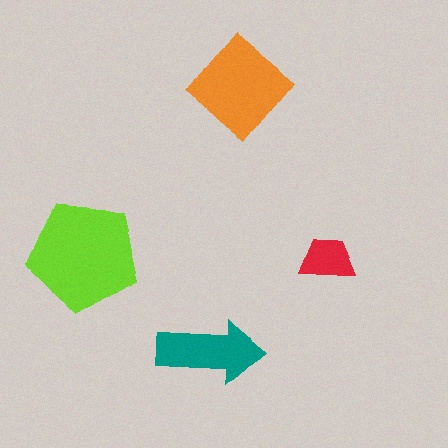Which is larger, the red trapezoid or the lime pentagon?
The lime pentagon.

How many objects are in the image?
There are 4 objects in the image.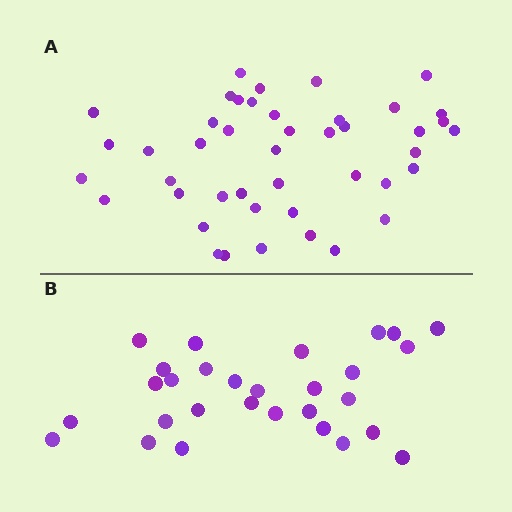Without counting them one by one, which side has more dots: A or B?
Region A (the top region) has more dots.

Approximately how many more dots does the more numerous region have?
Region A has approximately 15 more dots than region B.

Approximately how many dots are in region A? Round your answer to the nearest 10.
About 40 dots. (The exact count is 44, which rounds to 40.)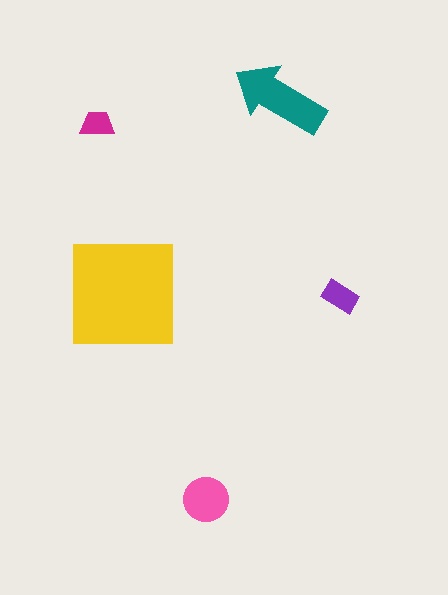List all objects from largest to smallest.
The yellow square, the teal arrow, the pink circle, the purple rectangle, the magenta trapezoid.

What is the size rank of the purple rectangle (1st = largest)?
4th.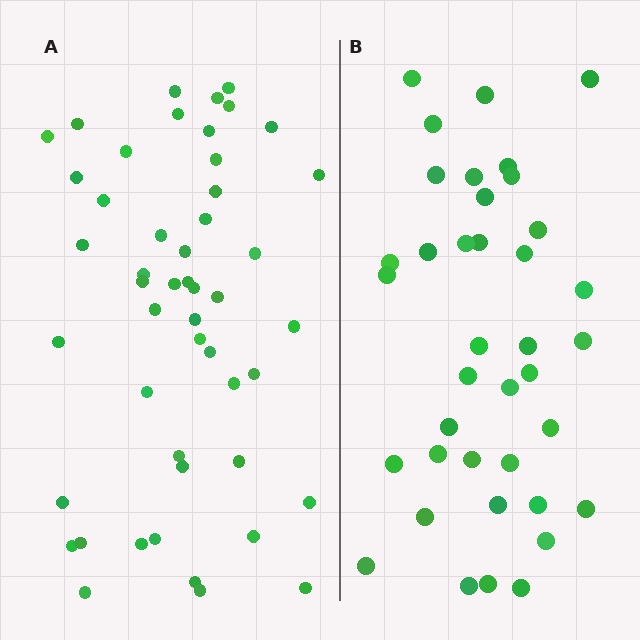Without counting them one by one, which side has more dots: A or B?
Region A (the left region) has more dots.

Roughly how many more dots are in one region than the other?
Region A has roughly 12 or so more dots than region B.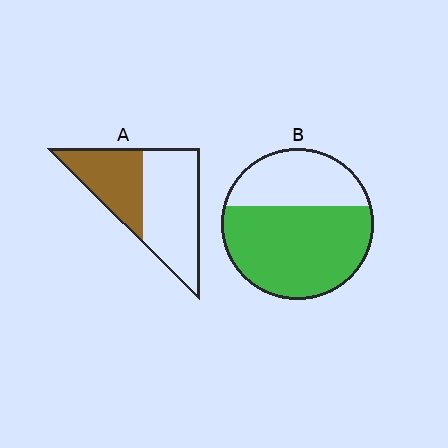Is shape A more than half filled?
No.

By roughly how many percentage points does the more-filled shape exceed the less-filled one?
By roughly 25 percentage points (B over A).